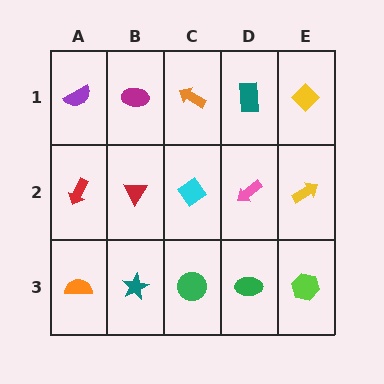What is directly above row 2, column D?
A teal rectangle.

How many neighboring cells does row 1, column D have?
3.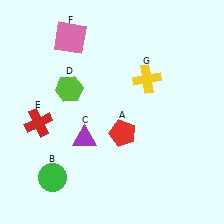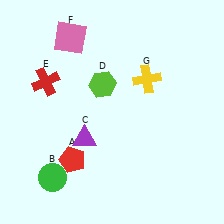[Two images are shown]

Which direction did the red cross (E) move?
The red cross (E) moved up.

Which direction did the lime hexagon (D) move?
The lime hexagon (D) moved right.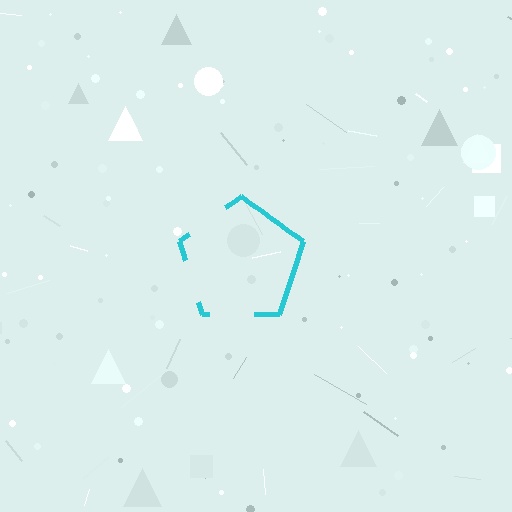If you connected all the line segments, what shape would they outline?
They would outline a pentagon.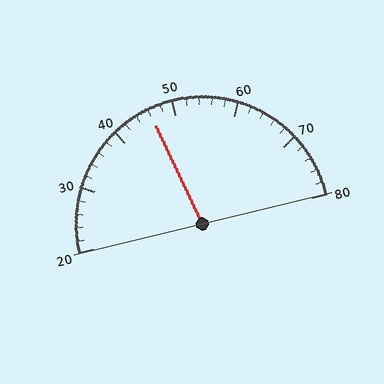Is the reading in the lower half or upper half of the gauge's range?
The reading is in the lower half of the range (20 to 80).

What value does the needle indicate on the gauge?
The needle indicates approximately 46.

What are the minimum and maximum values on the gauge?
The gauge ranges from 20 to 80.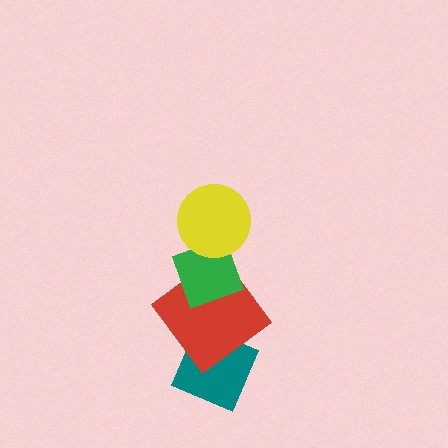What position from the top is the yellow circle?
The yellow circle is 1st from the top.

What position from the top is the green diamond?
The green diamond is 2nd from the top.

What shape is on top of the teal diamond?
The red diamond is on top of the teal diamond.